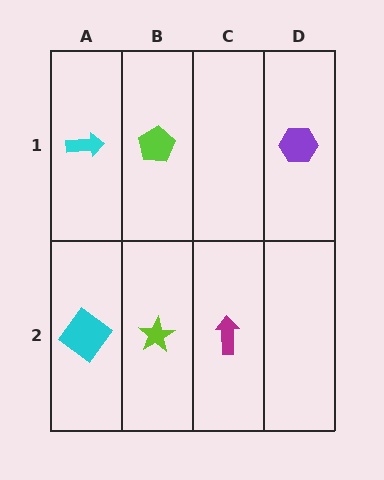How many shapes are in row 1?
3 shapes.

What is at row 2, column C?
A magenta arrow.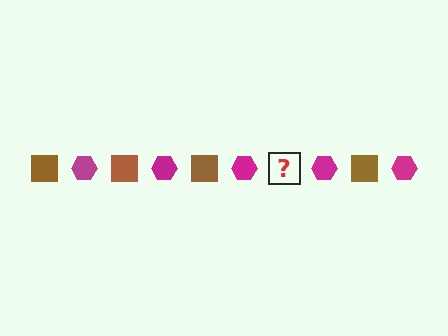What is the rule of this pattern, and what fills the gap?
The rule is that the pattern alternates between brown square and magenta hexagon. The gap should be filled with a brown square.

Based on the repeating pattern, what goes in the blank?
The blank should be a brown square.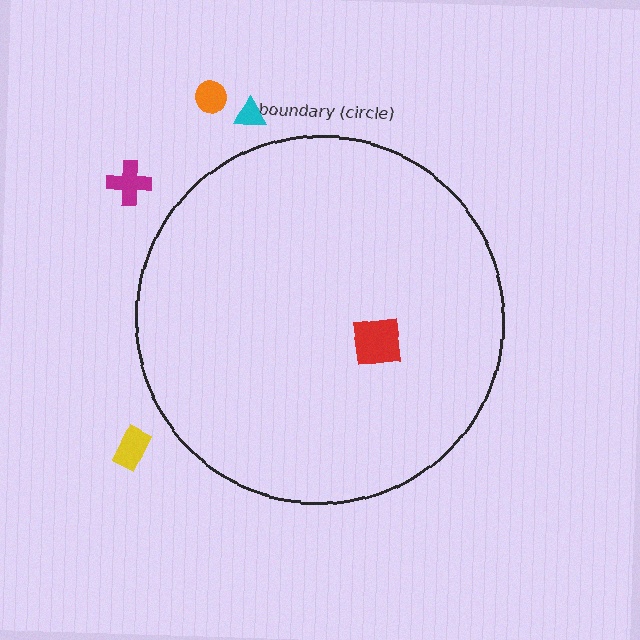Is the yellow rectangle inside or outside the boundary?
Outside.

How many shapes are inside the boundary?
1 inside, 4 outside.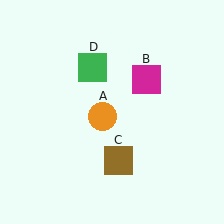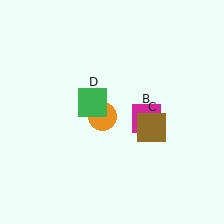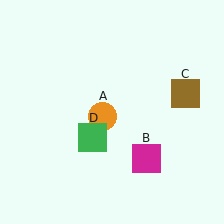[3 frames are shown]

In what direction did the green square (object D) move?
The green square (object D) moved down.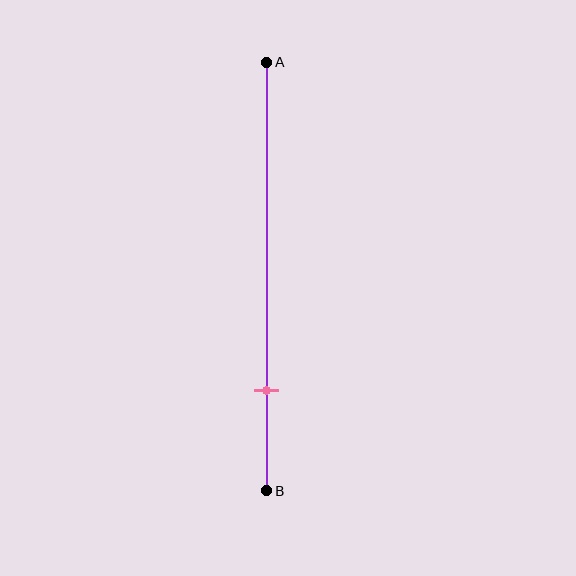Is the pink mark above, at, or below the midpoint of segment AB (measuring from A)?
The pink mark is below the midpoint of segment AB.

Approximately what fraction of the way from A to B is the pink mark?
The pink mark is approximately 75% of the way from A to B.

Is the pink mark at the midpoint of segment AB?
No, the mark is at about 75% from A, not at the 50% midpoint.